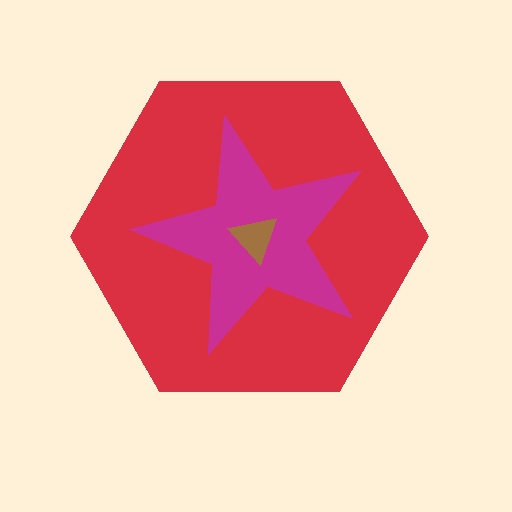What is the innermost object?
The brown triangle.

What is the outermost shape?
The red hexagon.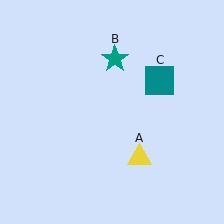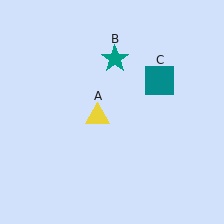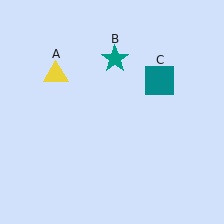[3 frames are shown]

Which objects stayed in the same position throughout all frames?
Teal star (object B) and teal square (object C) remained stationary.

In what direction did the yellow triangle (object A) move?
The yellow triangle (object A) moved up and to the left.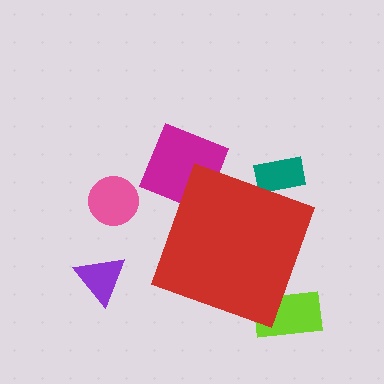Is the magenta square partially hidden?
Yes, the magenta square is partially hidden behind the red diamond.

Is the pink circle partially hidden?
No, the pink circle is fully visible.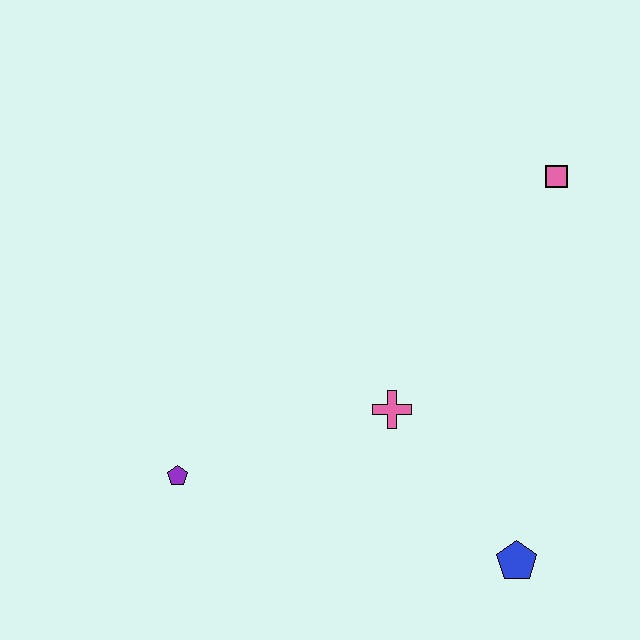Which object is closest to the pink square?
The pink cross is closest to the pink square.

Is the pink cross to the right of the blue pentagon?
No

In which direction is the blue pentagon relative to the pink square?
The blue pentagon is below the pink square.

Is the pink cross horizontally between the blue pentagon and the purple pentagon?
Yes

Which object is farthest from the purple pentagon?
The pink square is farthest from the purple pentagon.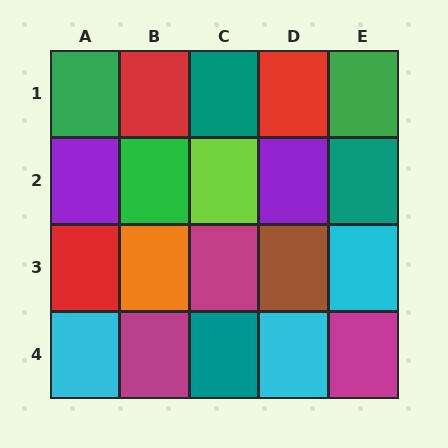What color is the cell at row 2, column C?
Lime.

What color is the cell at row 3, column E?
Cyan.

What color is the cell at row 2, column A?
Purple.